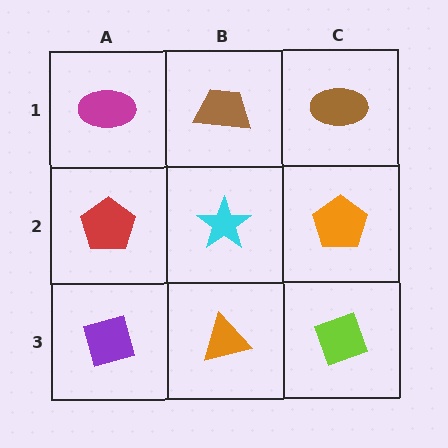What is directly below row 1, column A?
A red pentagon.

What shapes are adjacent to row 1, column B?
A cyan star (row 2, column B), a magenta ellipse (row 1, column A), a brown ellipse (row 1, column C).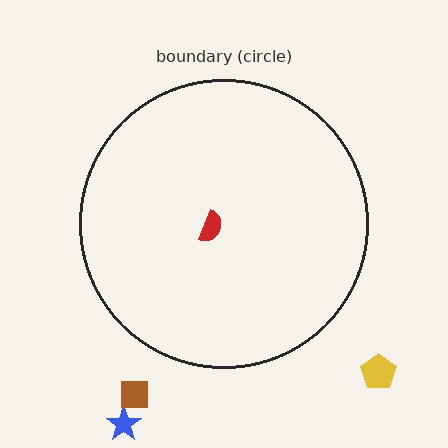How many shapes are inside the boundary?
1 inside, 3 outside.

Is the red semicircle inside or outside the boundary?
Inside.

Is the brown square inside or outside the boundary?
Outside.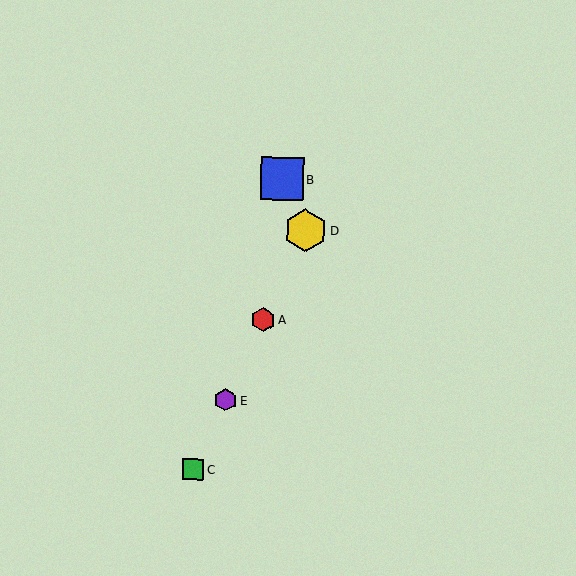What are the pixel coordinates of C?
Object C is at (193, 469).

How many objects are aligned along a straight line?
4 objects (A, C, D, E) are aligned along a straight line.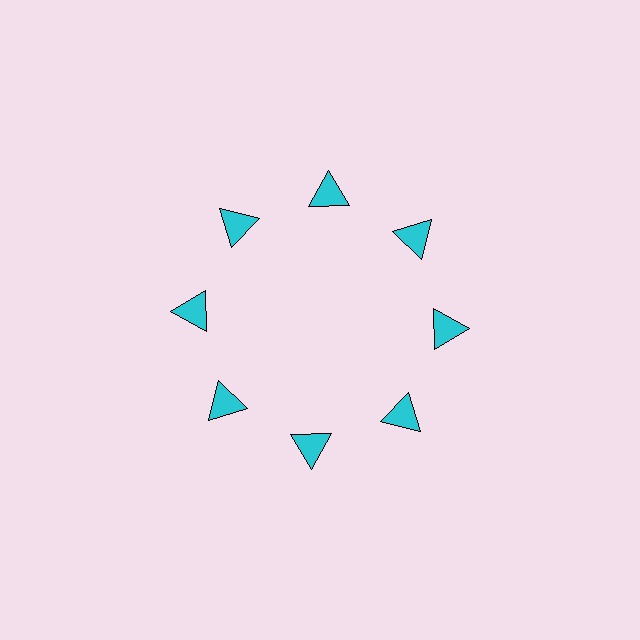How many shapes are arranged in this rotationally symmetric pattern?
There are 8 shapes, arranged in 8 groups of 1.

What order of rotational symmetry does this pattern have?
This pattern has 8-fold rotational symmetry.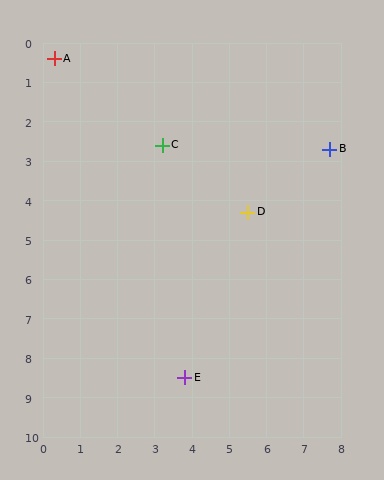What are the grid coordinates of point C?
Point C is at approximately (3.2, 2.6).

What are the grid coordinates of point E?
Point E is at approximately (3.8, 8.5).